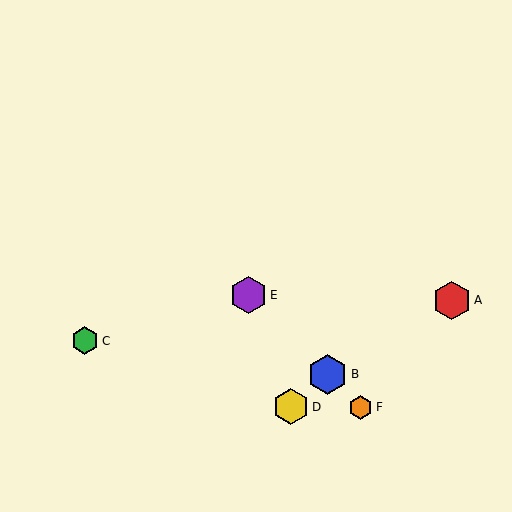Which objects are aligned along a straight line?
Objects B, E, F are aligned along a straight line.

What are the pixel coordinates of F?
Object F is at (361, 407).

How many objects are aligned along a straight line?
3 objects (B, E, F) are aligned along a straight line.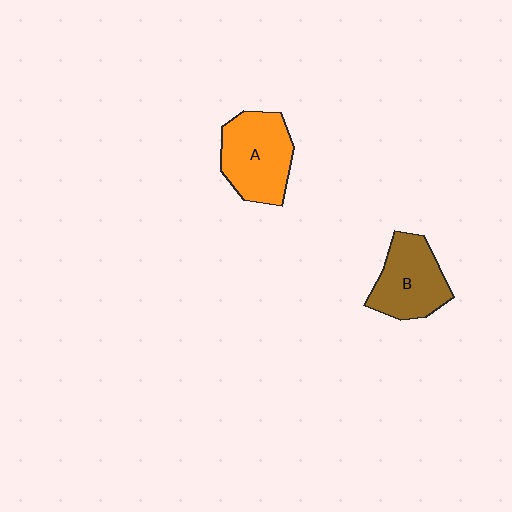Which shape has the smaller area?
Shape B (brown).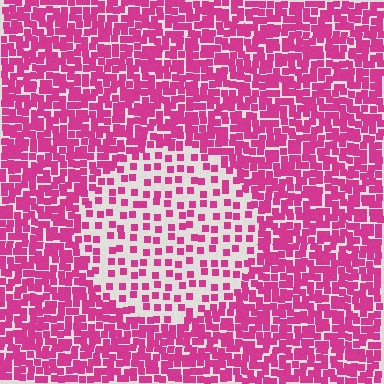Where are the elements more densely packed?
The elements are more densely packed outside the circle boundary.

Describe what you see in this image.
The image contains small magenta elements arranged at two different densities. A circle-shaped region is visible where the elements are less densely packed than the surrounding area.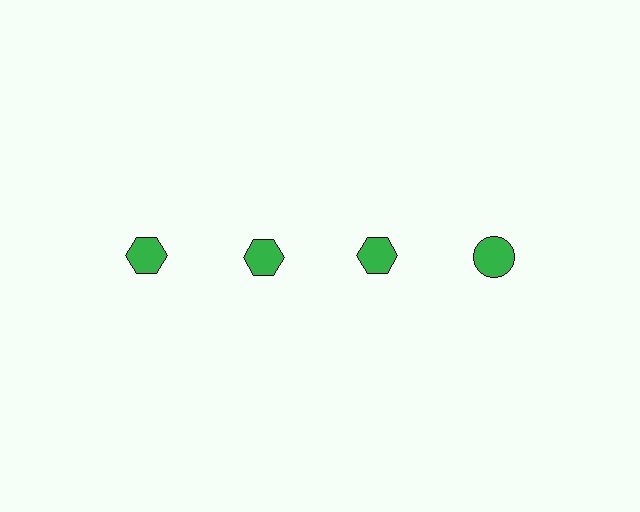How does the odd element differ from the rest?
It has a different shape: circle instead of hexagon.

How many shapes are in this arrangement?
There are 4 shapes arranged in a grid pattern.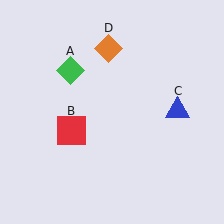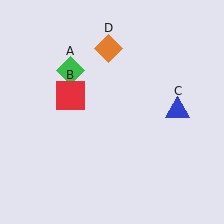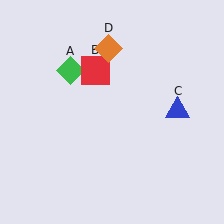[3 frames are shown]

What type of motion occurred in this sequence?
The red square (object B) rotated clockwise around the center of the scene.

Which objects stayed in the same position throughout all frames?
Green diamond (object A) and blue triangle (object C) and orange diamond (object D) remained stationary.